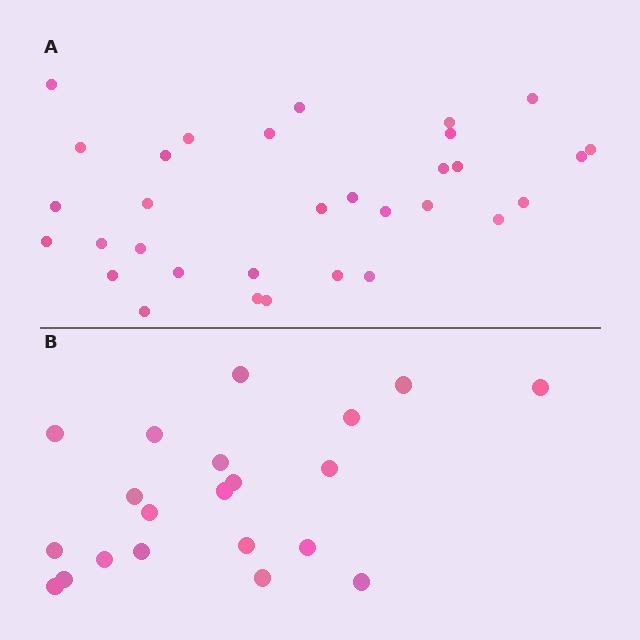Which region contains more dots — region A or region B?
Region A (the top region) has more dots.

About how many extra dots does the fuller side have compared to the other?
Region A has roughly 12 or so more dots than region B.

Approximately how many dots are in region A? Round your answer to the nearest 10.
About 30 dots. (The exact count is 32, which rounds to 30.)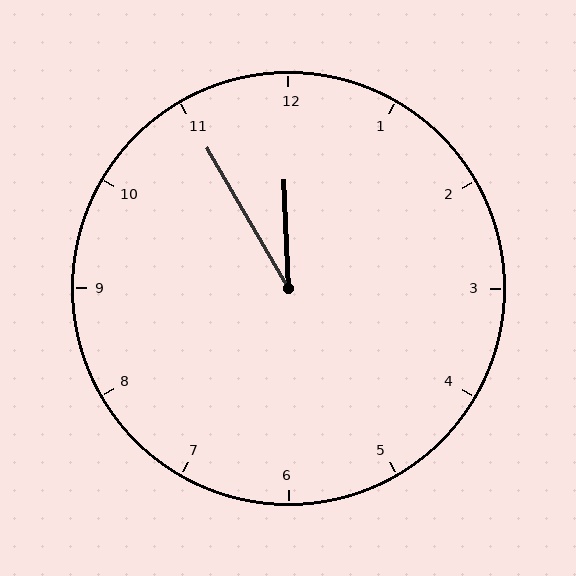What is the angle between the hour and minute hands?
Approximately 28 degrees.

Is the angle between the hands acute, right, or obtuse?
It is acute.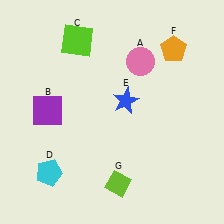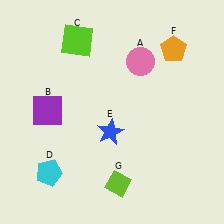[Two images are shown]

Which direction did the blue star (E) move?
The blue star (E) moved down.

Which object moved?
The blue star (E) moved down.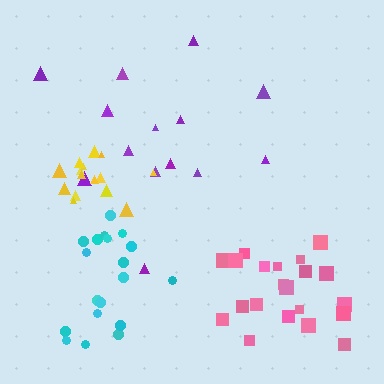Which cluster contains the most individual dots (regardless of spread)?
Pink (21).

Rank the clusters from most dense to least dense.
pink, yellow, cyan, purple.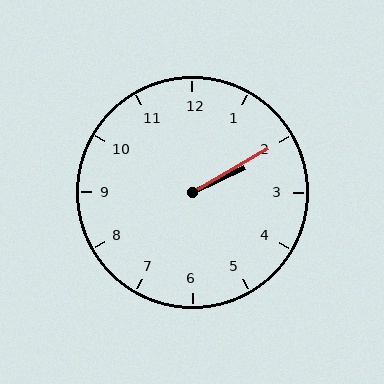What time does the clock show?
2:10.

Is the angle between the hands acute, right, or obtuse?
It is acute.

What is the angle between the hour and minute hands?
Approximately 5 degrees.